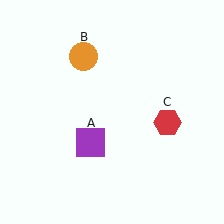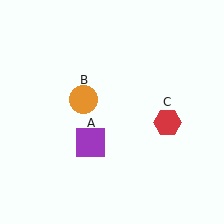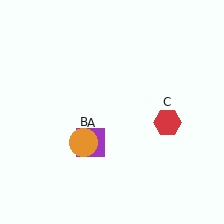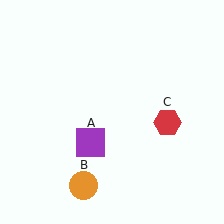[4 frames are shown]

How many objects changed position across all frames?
1 object changed position: orange circle (object B).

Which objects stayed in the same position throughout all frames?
Purple square (object A) and red hexagon (object C) remained stationary.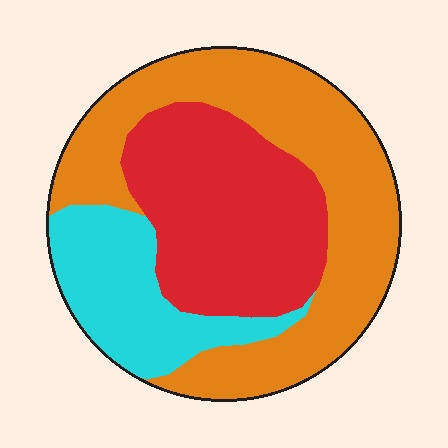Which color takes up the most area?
Orange, at roughly 45%.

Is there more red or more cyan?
Red.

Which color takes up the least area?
Cyan, at roughly 20%.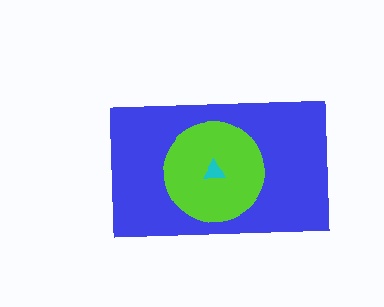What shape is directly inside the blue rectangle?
The lime circle.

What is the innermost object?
The cyan triangle.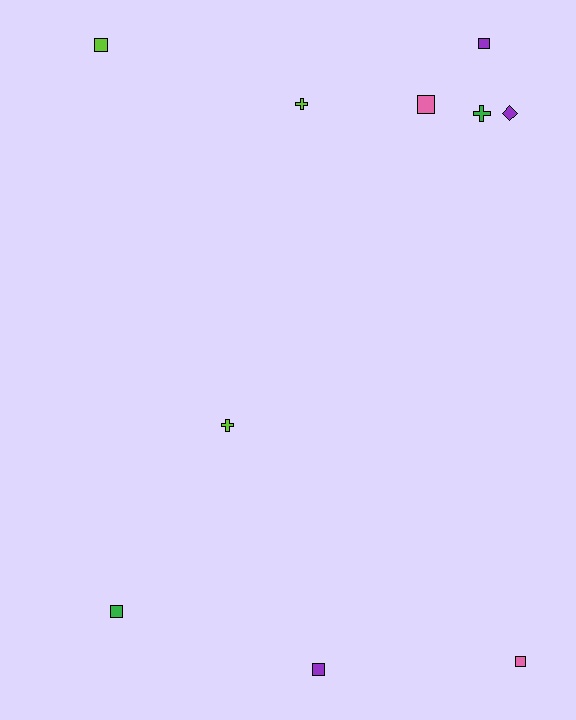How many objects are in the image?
There are 10 objects.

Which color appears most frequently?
Purple, with 3 objects.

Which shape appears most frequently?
Square, with 6 objects.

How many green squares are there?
There is 1 green square.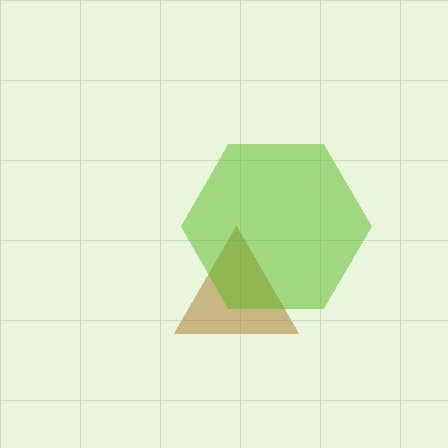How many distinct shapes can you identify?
There are 2 distinct shapes: a brown triangle, a lime hexagon.